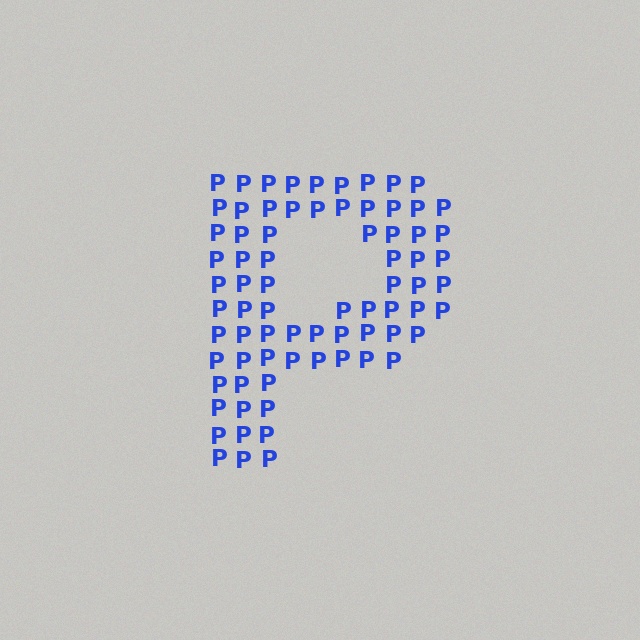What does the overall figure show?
The overall figure shows the letter P.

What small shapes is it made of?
It is made of small letter P's.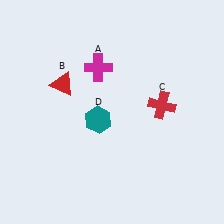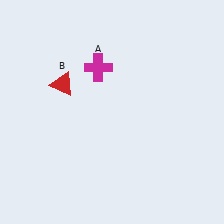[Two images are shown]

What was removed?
The teal hexagon (D), the red cross (C) were removed in Image 2.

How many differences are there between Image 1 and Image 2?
There are 2 differences between the two images.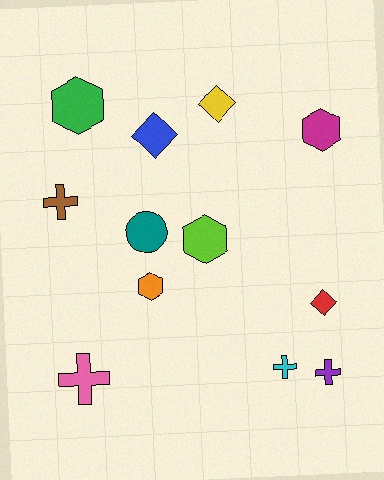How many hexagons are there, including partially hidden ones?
There are 4 hexagons.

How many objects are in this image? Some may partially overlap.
There are 12 objects.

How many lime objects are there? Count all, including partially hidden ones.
There is 1 lime object.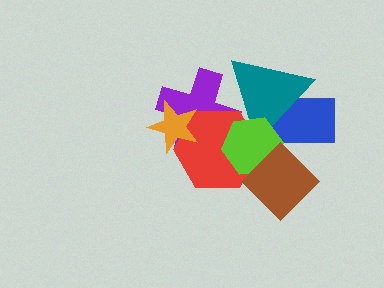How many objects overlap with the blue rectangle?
3 objects overlap with the blue rectangle.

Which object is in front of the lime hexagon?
The brown diamond is in front of the lime hexagon.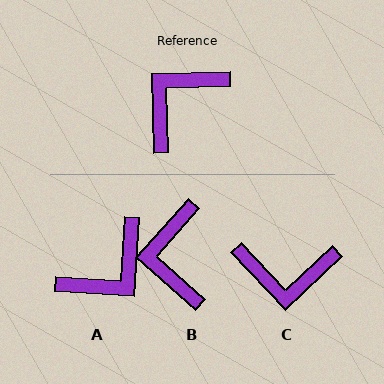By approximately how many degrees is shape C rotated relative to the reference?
Approximately 132 degrees counter-clockwise.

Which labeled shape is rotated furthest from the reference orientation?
A, about 174 degrees away.